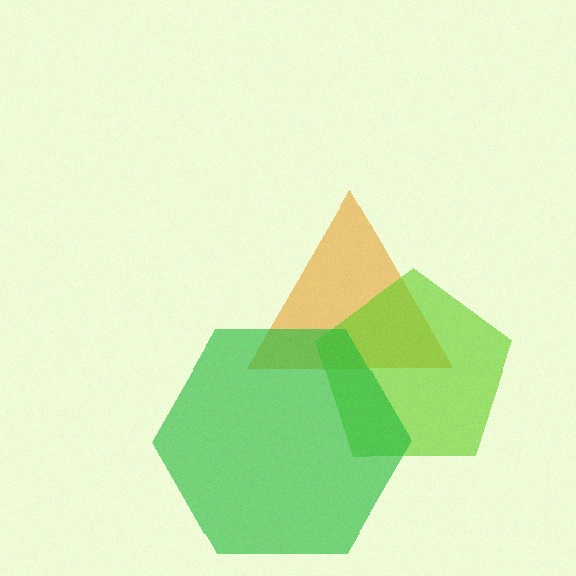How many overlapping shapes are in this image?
There are 3 overlapping shapes in the image.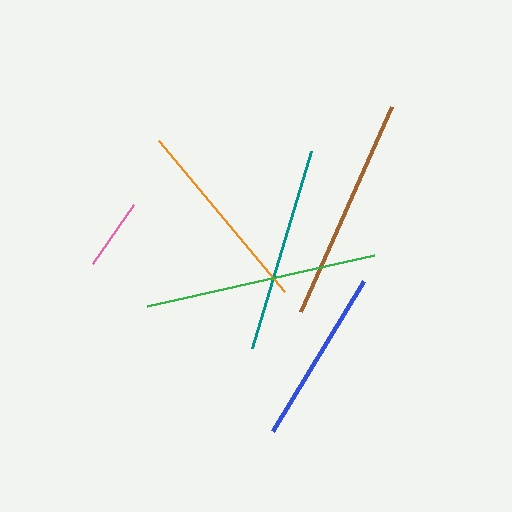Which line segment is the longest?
The green line is the longest at approximately 232 pixels.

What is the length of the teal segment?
The teal segment is approximately 206 pixels long.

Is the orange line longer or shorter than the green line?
The green line is longer than the orange line.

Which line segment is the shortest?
The pink line is the shortest at approximately 72 pixels.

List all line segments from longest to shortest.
From longest to shortest: green, brown, teal, orange, blue, pink.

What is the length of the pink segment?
The pink segment is approximately 72 pixels long.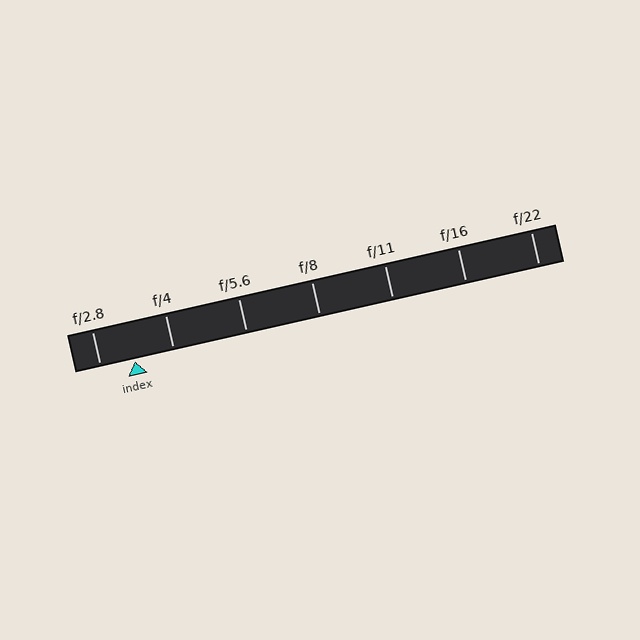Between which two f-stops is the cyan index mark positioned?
The index mark is between f/2.8 and f/4.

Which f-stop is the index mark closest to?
The index mark is closest to f/2.8.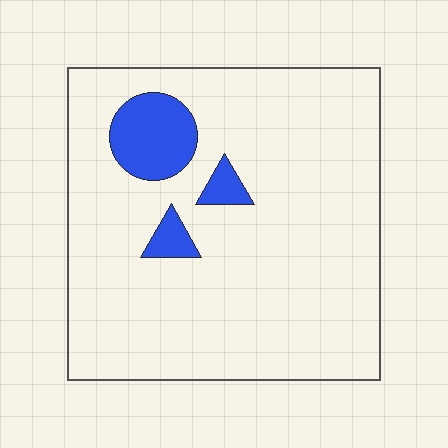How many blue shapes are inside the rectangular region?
3.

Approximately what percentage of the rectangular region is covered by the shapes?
Approximately 10%.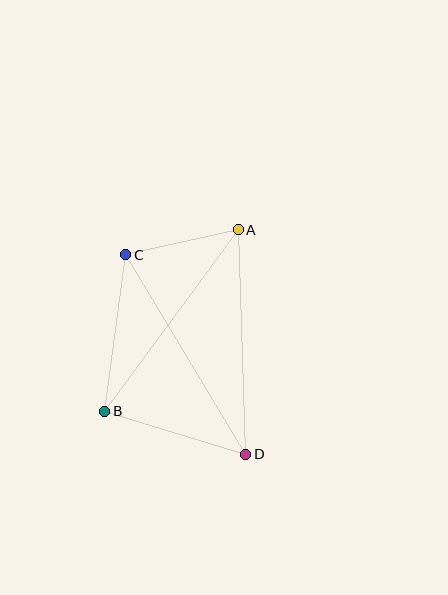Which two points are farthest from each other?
Points C and D are farthest from each other.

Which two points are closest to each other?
Points A and C are closest to each other.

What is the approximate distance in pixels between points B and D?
The distance between B and D is approximately 147 pixels.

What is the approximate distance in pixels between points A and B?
The distance between A and B is approximately 225 pixels.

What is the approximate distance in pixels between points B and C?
The distance between B and C is approximately 158 pixels.